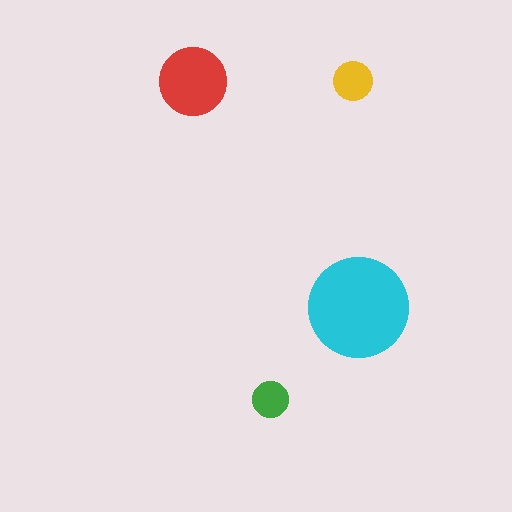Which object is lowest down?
The green circle is bottommost.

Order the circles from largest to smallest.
the cyan one, the red one, the yellow one, the green one.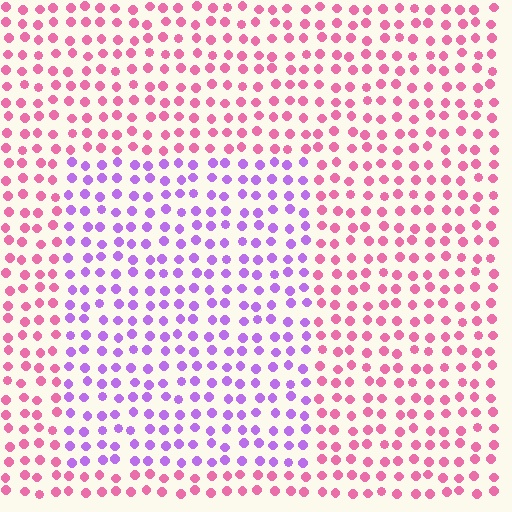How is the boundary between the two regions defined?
The boundary is defined purely by a slight shift in hue (about 54 degrees). Spacing, size, and orientation are identical on both sides.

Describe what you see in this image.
The image is filled with small pink elements in a uniform arrangement. A rectangle-shaped region is visible where the elements are tinted to a slightly different hue, forming a subtle color boundary.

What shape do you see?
I see a rectangle.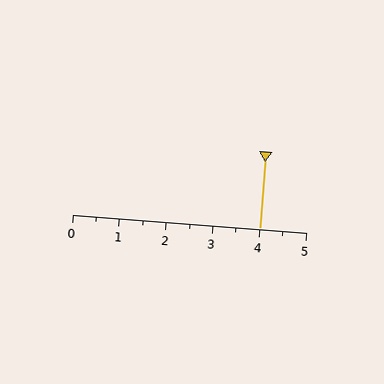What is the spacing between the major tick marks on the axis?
The major ticks are spaced 1 apart.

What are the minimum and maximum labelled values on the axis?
The axis runs from 0 to 5.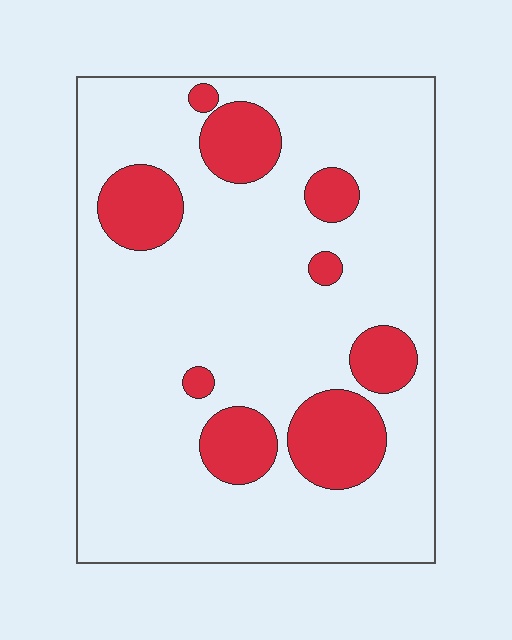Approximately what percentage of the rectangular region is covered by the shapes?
Approximately 20%.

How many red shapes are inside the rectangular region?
9.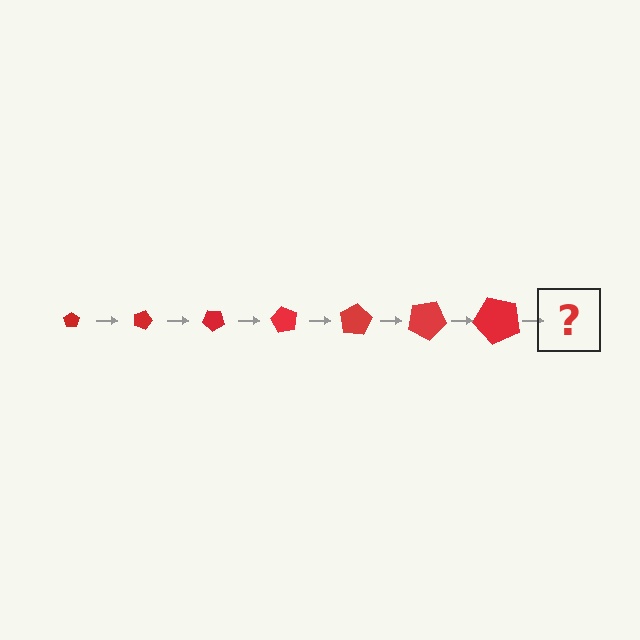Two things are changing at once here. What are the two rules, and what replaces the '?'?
The two rules are that the pentagon grows larger each step and it rotates 20 degrees each step. The '?' should be a pentagon, larger than the previous one and rotated 140 degrees from the start.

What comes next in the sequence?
The next element should be a pentagon, larger than the previous one and rotated 140 degrees from the start.